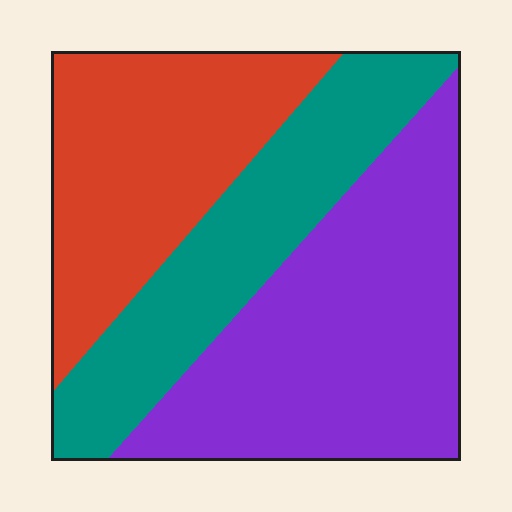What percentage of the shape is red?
Red covers about 30% of the shape.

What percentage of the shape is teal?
Teal takes up about one quarter (1/4) of the shape.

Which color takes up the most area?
Purple, at roughly 40%.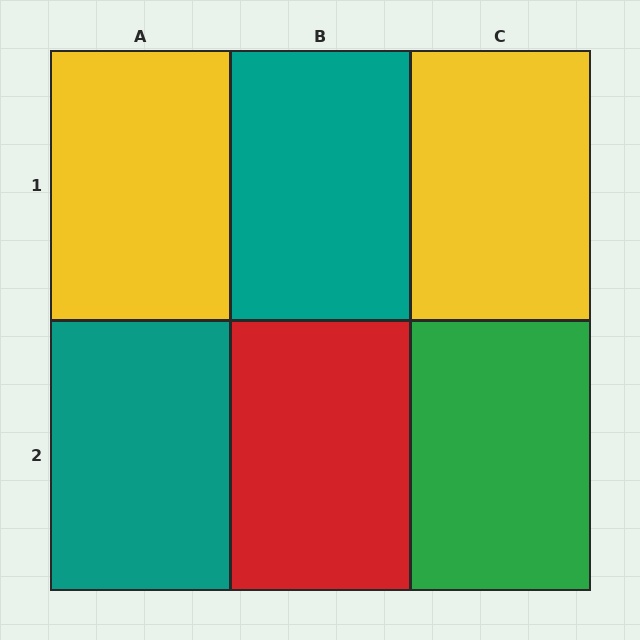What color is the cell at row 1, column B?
Teal.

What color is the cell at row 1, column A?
Yellow.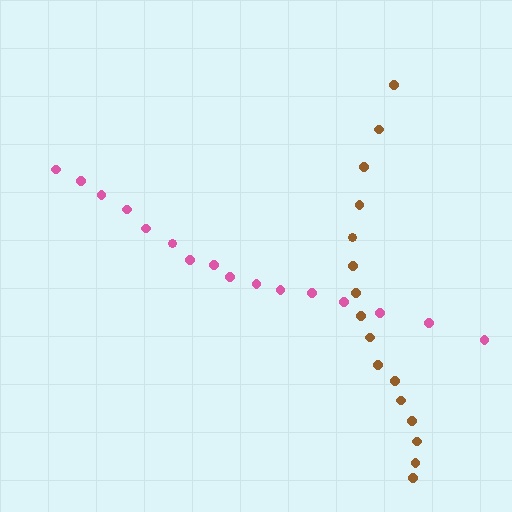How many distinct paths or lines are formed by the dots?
There are 2 distinct paths.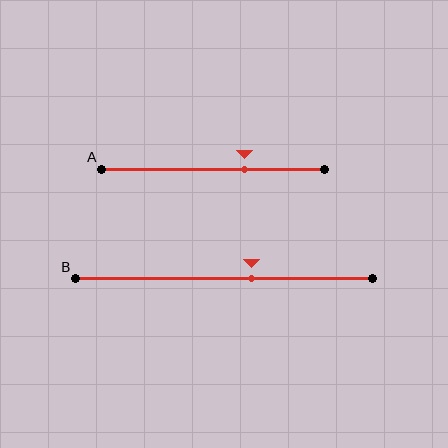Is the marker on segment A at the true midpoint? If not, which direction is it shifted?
No, the marker on segment A is shifted to the right by about 14% of the segment length.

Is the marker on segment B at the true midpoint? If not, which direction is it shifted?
No, the marker on segment B is shifted to the right by about 9% of the segment length.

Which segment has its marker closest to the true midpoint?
Segment B has its marker closest to the true midpoint.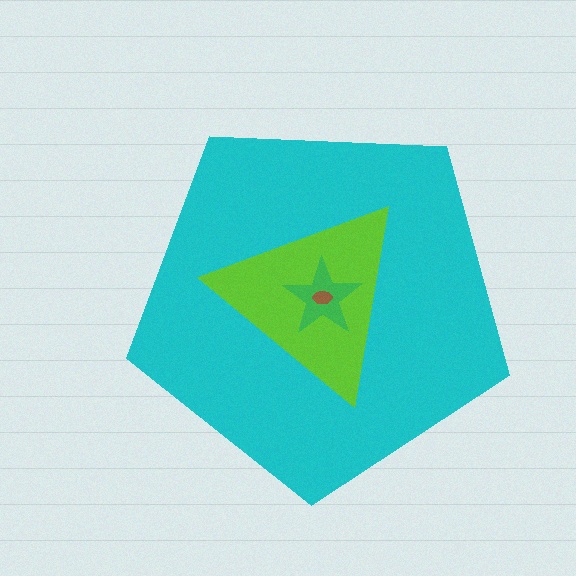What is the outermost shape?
The cyan pentagon.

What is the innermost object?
The brown ellipse.